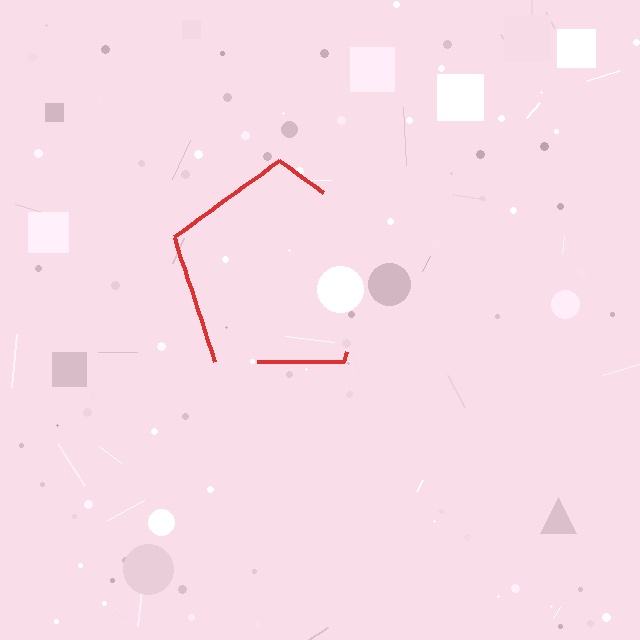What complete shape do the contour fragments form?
The contour fragments form a pentagon.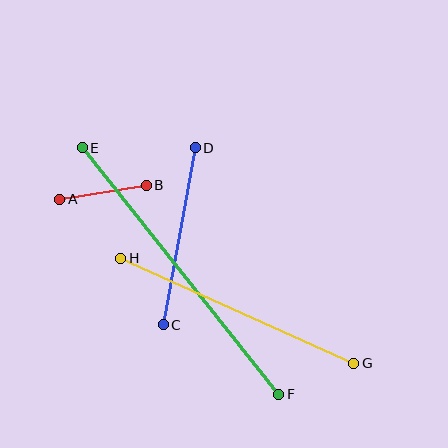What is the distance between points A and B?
The distance is approximately 87 pixels.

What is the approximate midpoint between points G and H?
The midpoint is at approximately (237, 311) pixels.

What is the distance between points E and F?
The distance is approximately 315 pixels.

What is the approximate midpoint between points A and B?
The midpoint is at approximately (103, 192) pixels.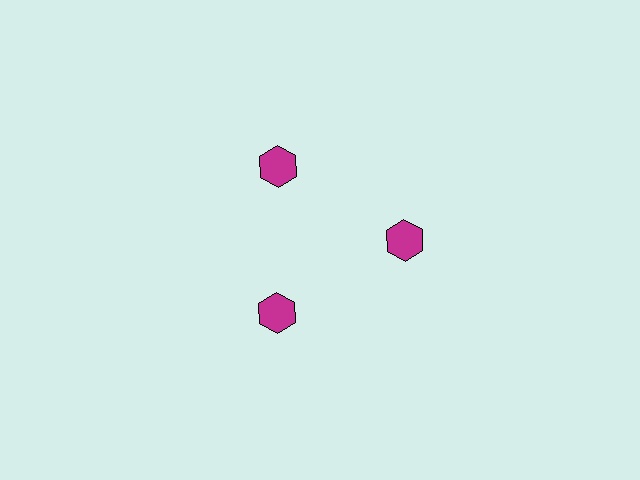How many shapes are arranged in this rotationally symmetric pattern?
There are 3 shapes, arranged in 3 groups of 1.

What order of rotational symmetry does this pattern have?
This pattern has 3-fold rotational symmetry.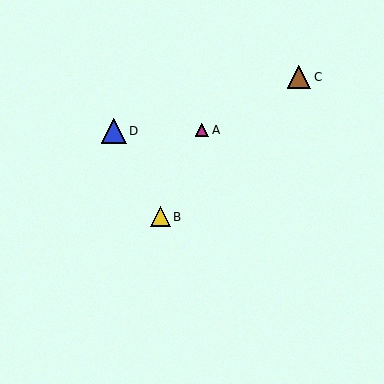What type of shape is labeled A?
Shape A is a magenta triangle.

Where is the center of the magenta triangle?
The center of the magenta triangle is at (202, 130).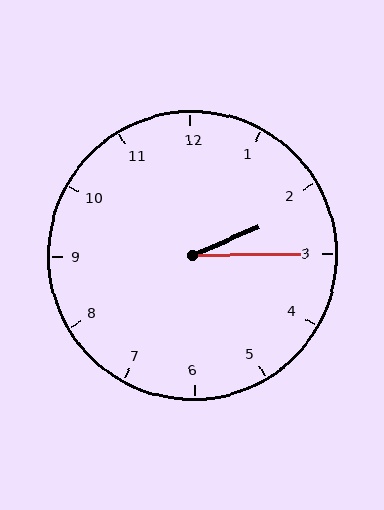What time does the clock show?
2:15.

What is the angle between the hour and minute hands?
Approximately 22 degrees.